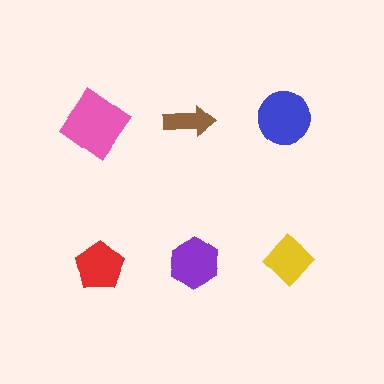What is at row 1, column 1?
A pink diamond.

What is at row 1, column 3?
A blue circle.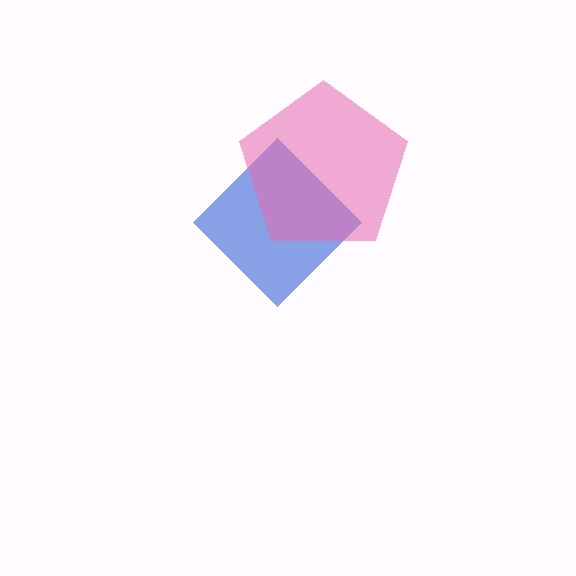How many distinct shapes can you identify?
There are 2 distinct shapes: a blue diamond, a pink pentagon.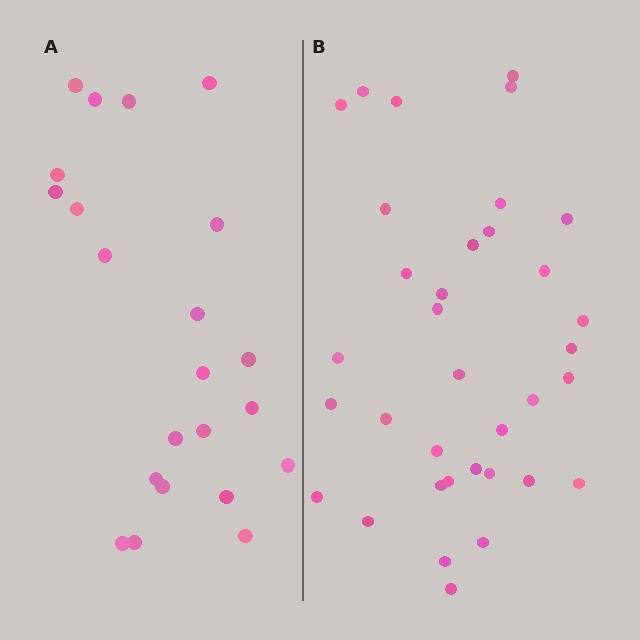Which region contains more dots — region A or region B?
Region B (the right region) has more dots.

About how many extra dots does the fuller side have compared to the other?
Region B has approximately 15 more dots than region A.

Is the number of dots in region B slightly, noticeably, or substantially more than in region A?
Region B has substantially more. The ratio is roughly 1.6 to 1.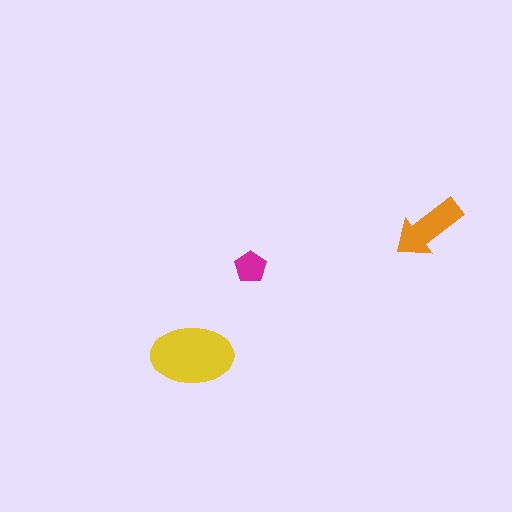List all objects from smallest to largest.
The magenta pentagon, the orange arrow, the yellow ellipse.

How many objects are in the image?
There are 3 objects in the image.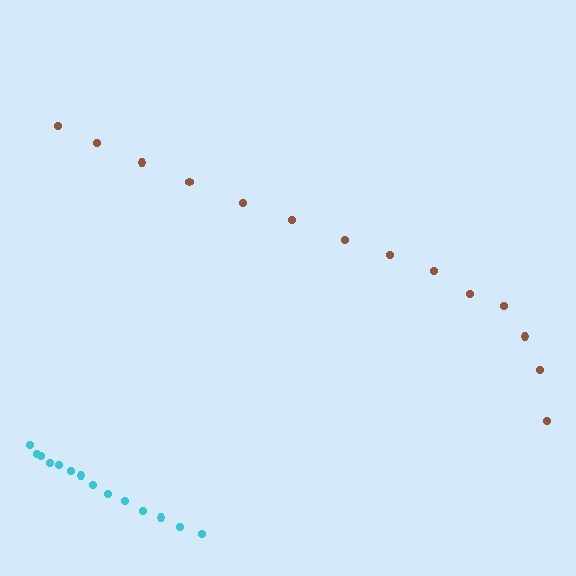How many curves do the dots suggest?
There are 2 distinct paths.